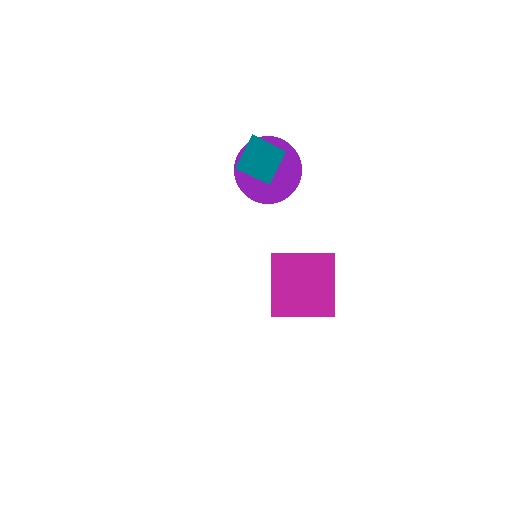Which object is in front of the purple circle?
The teal diamond is in front of the purple circle.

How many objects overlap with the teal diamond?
1 object overlaps with the teal diamond.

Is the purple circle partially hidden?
Yes, it is partially covered by another shape.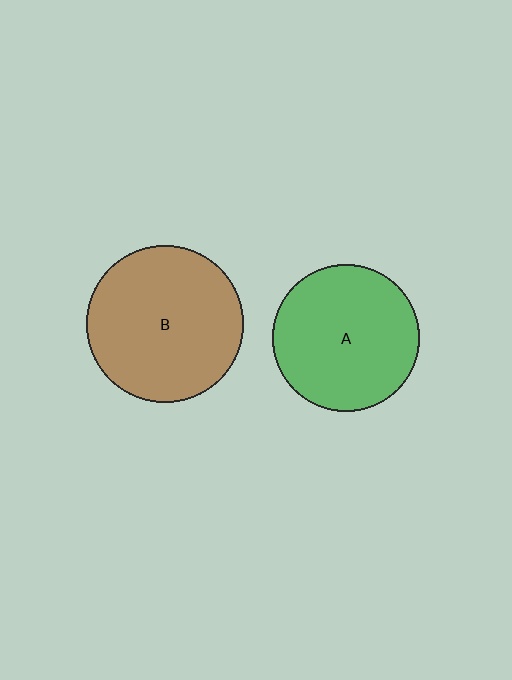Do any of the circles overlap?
No, none of the circles overlap.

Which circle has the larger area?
Circle B (brown).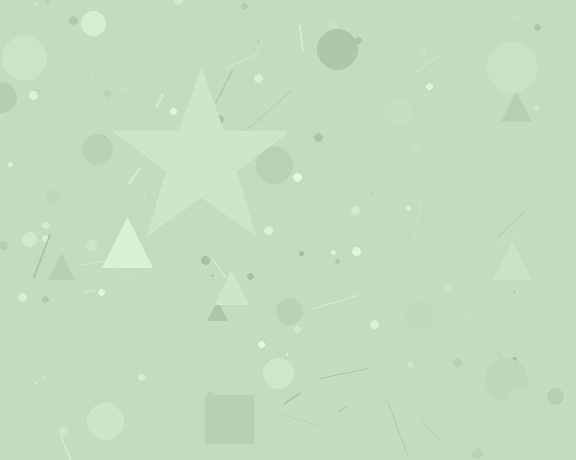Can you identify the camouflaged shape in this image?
The camouflaged shape is a star.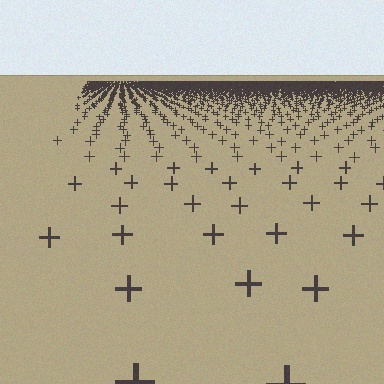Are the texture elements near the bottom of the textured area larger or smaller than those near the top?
Larger. Near the bottom, elements are closer to the viewer and appear at a bigger on-screen size.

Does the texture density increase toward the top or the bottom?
Density increases toward the top.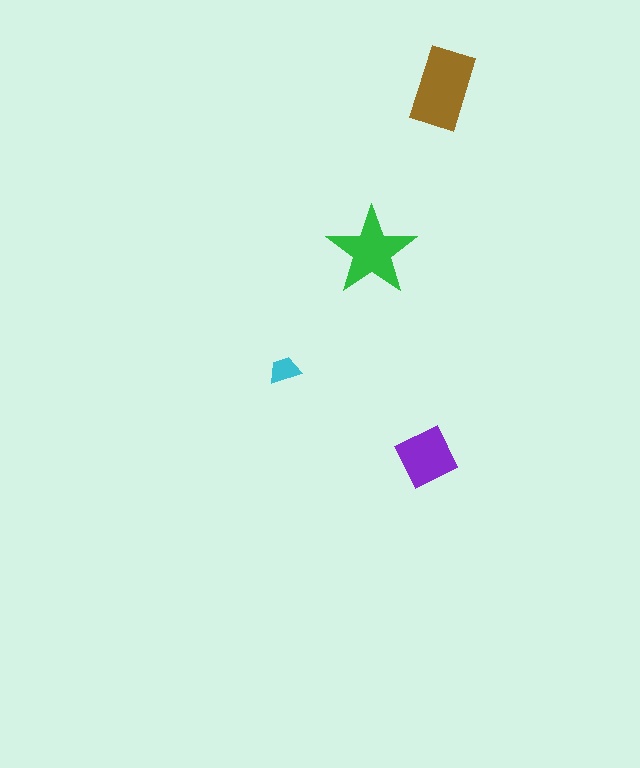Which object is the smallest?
The cyan trapezoid.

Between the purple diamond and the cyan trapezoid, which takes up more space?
The purple diamond.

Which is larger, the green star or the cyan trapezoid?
The green star.